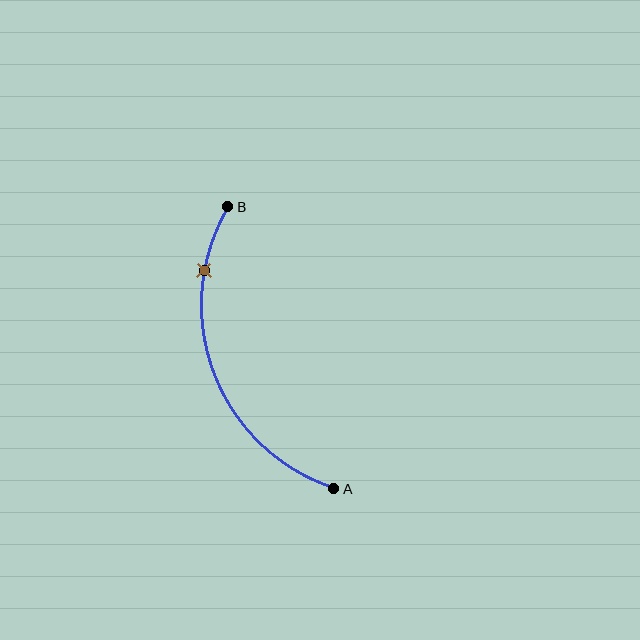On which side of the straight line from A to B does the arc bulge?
The arc bulges to the left of the straight line connecting A and B.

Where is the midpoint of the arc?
The arc midpoint is the point on the curve farthest from the straight line joining A and B. It sits to the left of that line.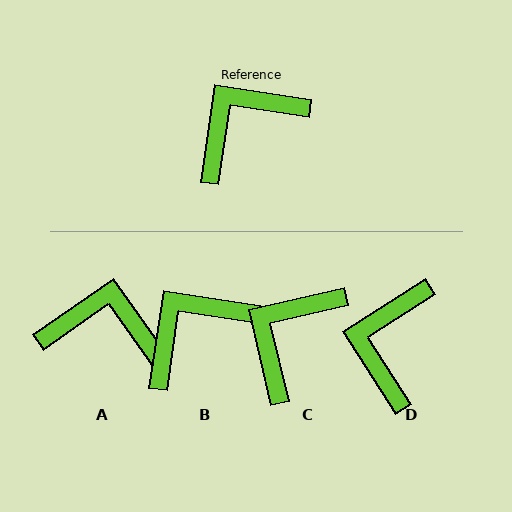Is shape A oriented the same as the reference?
No, it is off by about 46 degrees.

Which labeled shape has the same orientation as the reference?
B.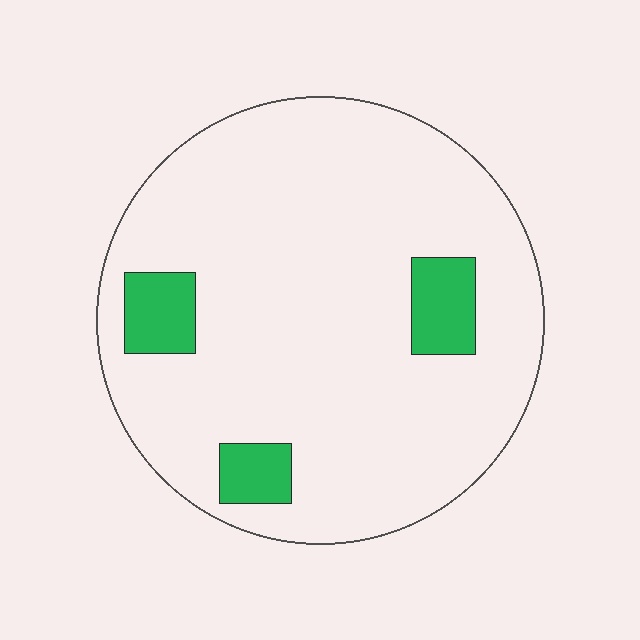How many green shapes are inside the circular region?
3.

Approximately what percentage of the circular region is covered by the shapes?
Approximately 10%.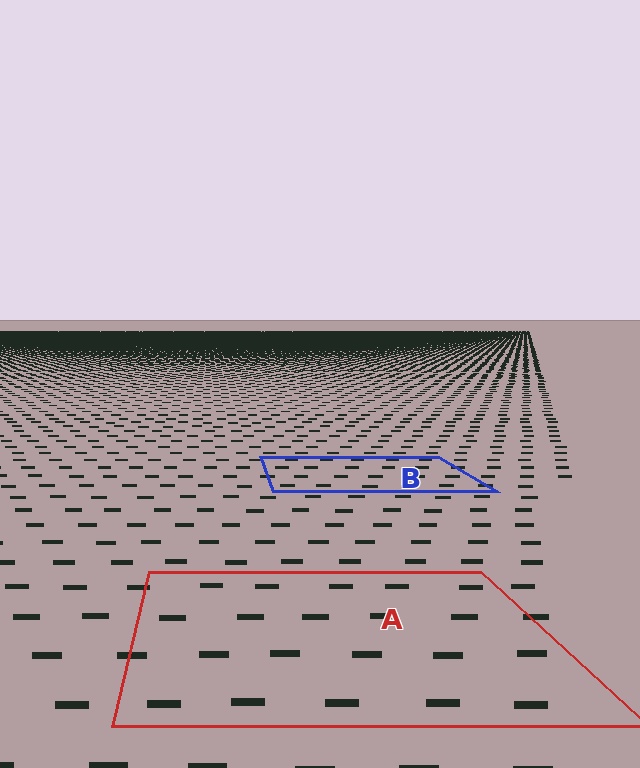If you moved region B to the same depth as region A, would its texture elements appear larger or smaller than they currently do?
They would appear larger. At a closer depth, the same texture elements are projected at a bigger on-screen size.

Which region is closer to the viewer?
Region A is closer. The texture elements there are larger and more spread out.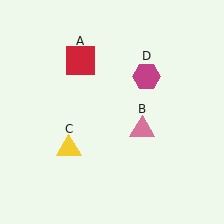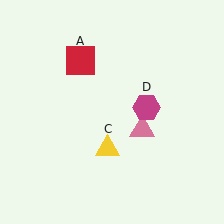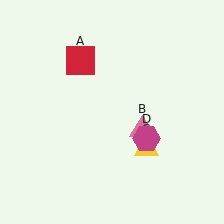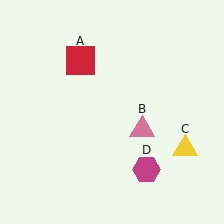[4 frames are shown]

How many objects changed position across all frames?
2 objects changed position: yellow triangle (object C), magenta hexagon (object D).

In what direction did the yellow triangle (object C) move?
The yellow triangle (object C) moved right.